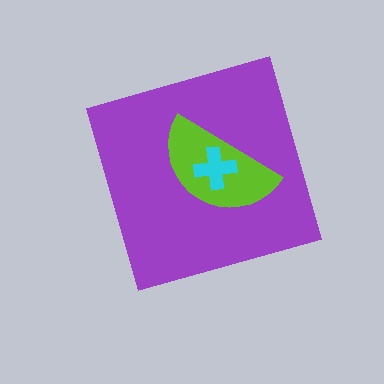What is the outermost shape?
The purple diamond.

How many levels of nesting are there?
3.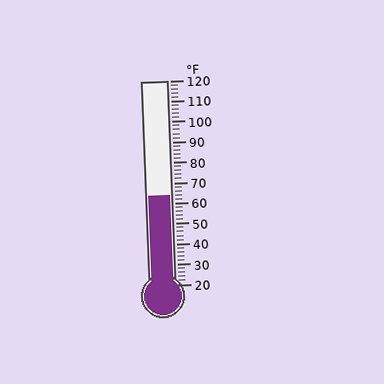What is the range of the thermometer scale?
The thermometer scale ranges from 20°F to 120°F.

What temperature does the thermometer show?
The thermometer shows approximately 64°F.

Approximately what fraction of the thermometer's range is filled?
The thermometer is filled to approximately 45% of its range.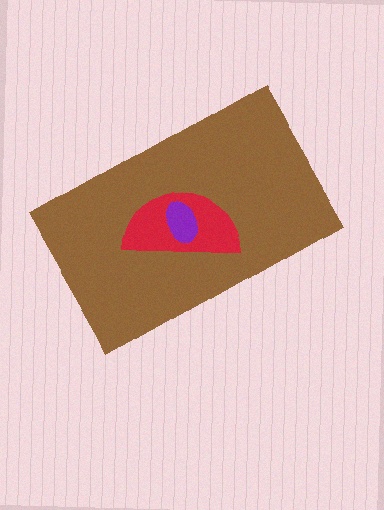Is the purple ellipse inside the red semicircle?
Yes.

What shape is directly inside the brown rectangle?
The red semicircle.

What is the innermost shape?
The purple ellipse.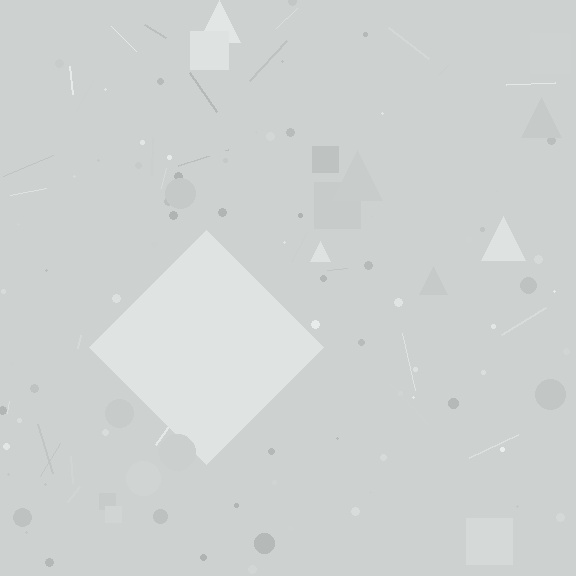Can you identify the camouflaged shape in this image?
The camouflaged shape is a diamond.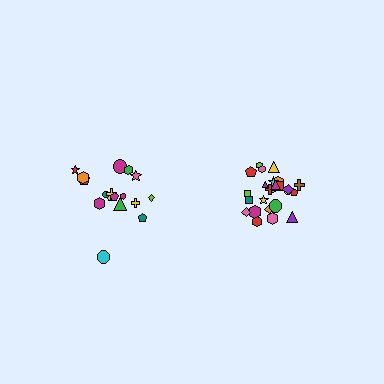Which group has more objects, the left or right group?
The right group.